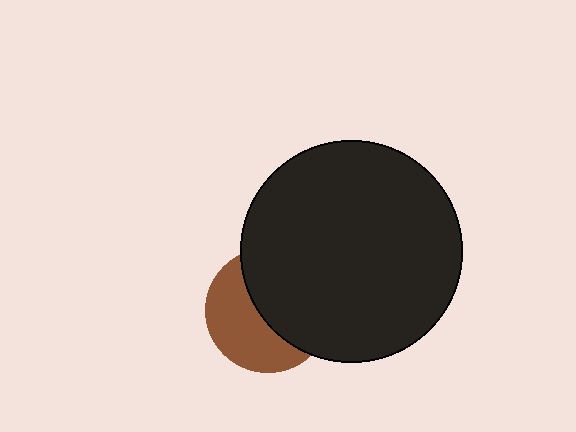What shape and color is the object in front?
The object in front is a black circle.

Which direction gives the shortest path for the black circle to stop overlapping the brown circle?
Moving right gives the shortest separation.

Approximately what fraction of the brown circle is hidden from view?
Roughly 53% of the brown circle is hidden behind the black circle.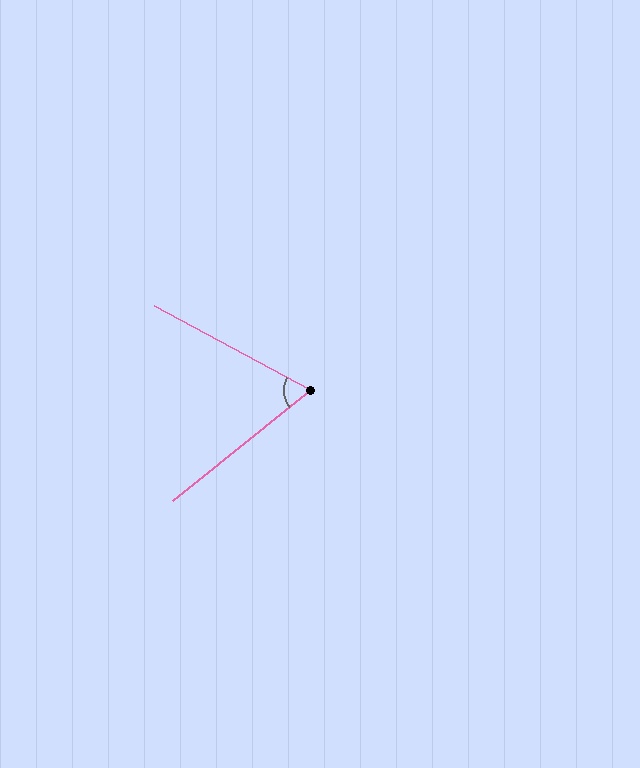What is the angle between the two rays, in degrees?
Approximately 67 degrees.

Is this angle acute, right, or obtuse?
It is acute.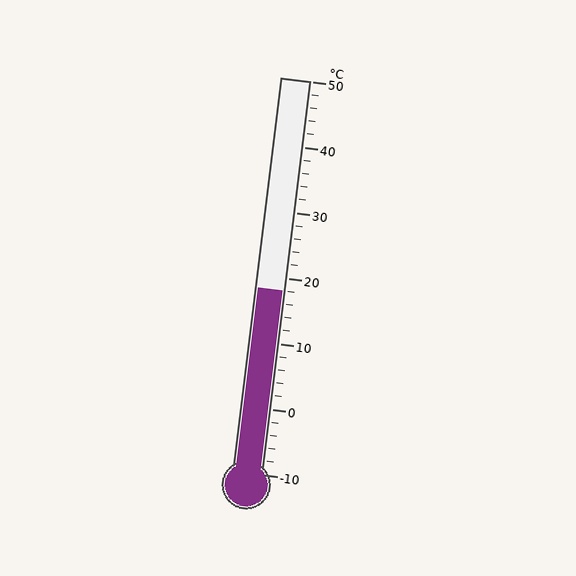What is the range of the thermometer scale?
The thermometer scale ranges from -10°C to 50°C.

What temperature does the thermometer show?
The thermometer shows approximately 18°C.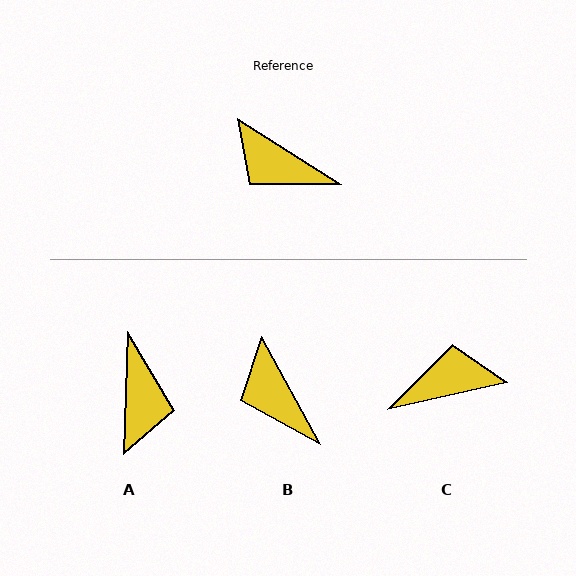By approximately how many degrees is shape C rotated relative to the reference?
Approximately 135 degrees clockwise.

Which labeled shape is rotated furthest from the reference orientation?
C, about 135 degrees away.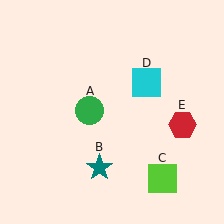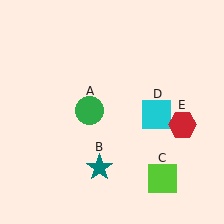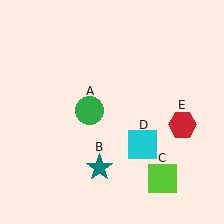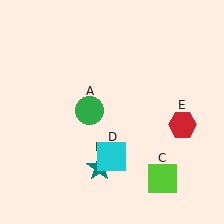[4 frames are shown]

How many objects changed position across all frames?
1 object changed position: cyan square (object D).